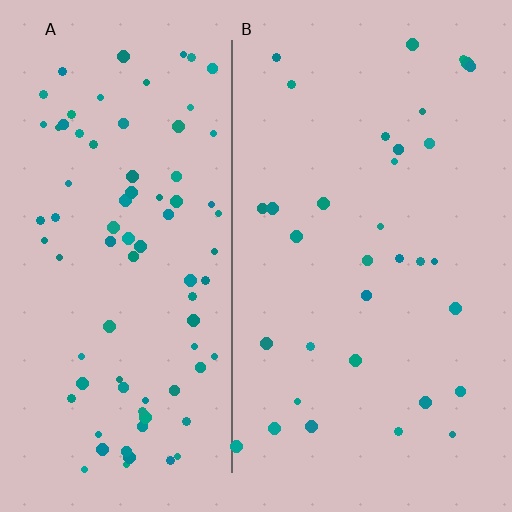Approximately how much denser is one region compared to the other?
Approximately 2.5× — region A over region B.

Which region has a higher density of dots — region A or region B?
A (the left).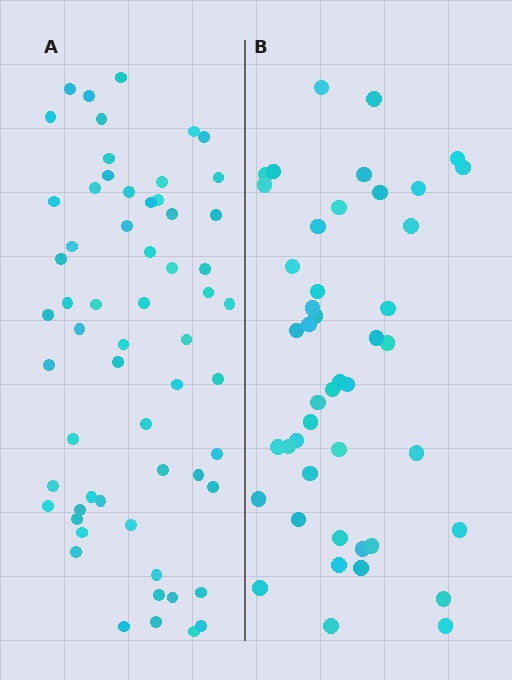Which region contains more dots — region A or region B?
Region A (the left region) has more dots.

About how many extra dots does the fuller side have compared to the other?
Region A has approximately 15 more dots than region B.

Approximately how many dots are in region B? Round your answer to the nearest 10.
About 40 dots. (The exact count is 45, which rounds to 40.)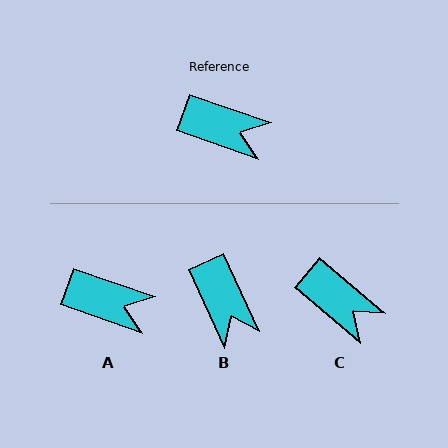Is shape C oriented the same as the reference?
No, it is off by about 21 degrees.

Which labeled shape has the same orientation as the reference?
A.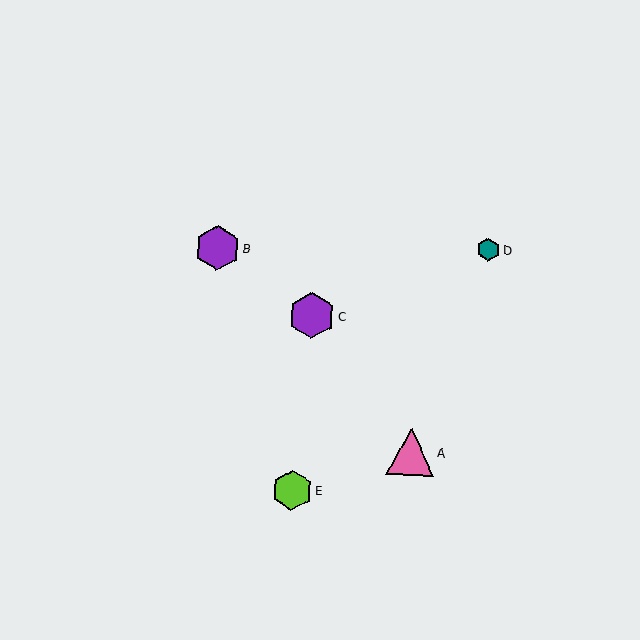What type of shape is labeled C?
Shape C is a purple hexagon.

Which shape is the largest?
The pink triangle (labeled A) is the largest.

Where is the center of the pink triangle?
The center of the pink triangle is at (411, 452).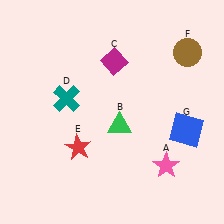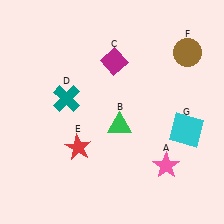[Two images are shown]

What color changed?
The square (G) changed from blue in Image 1 to cyan in Image 2.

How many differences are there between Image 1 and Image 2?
There is 1 difference between the two images.